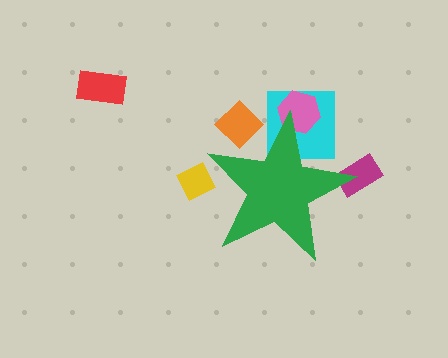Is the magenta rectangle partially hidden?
Yes, the magenta rectangle is partially hidden behind the green star.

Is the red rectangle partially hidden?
No, the red rectangle is fully visible.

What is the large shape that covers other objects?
A green star.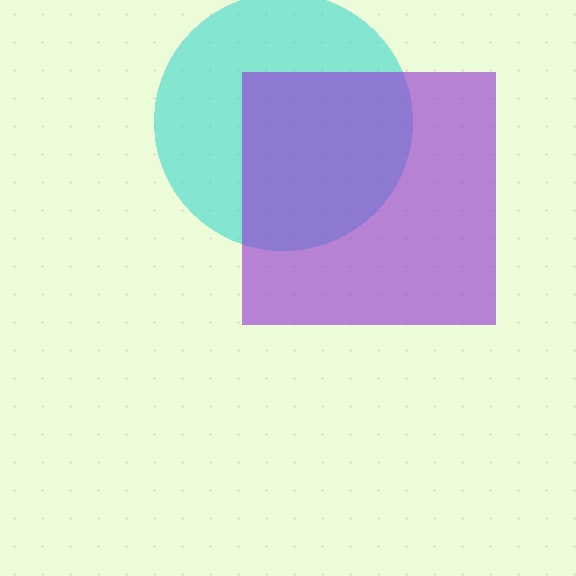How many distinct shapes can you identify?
There are 2 distinct shapes: a cyan circle, a purple square.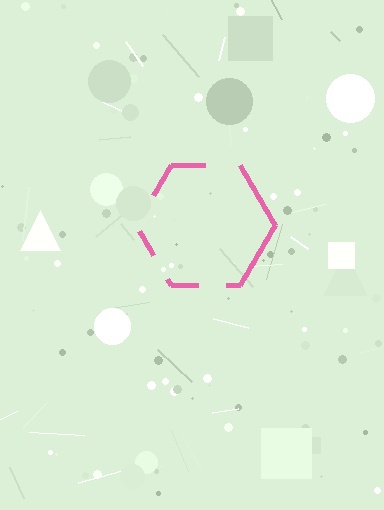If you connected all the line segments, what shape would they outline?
They would outline a hexagon.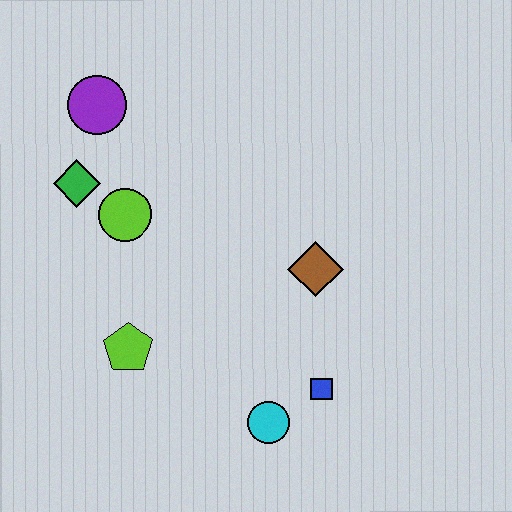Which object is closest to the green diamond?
The lime circle is closest to the green diamond.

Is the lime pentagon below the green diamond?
Yes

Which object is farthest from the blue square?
The purple circle is farthest from the blue square.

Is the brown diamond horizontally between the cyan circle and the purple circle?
No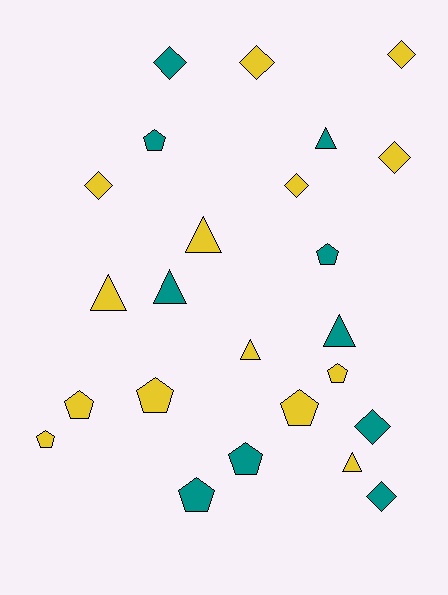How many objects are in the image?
There are 24 objects.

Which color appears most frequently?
Yellow, with 14 objects.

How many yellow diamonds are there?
There are 5 yellow diamonds.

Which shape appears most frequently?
Pentagon, with 9 objects.